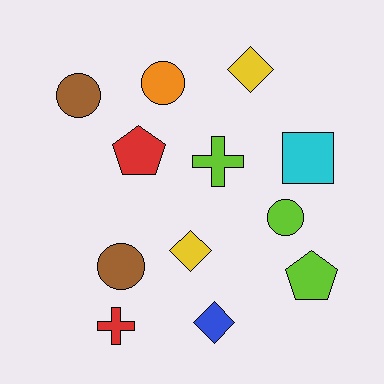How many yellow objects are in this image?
There are 2 yellow objects.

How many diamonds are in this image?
There are 3 diamonds.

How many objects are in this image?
There are 12 objects.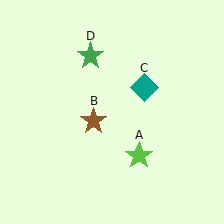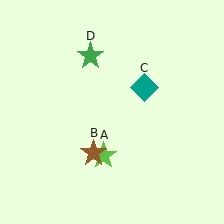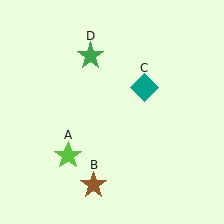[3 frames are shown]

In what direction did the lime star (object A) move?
The lime star (object A) moved left.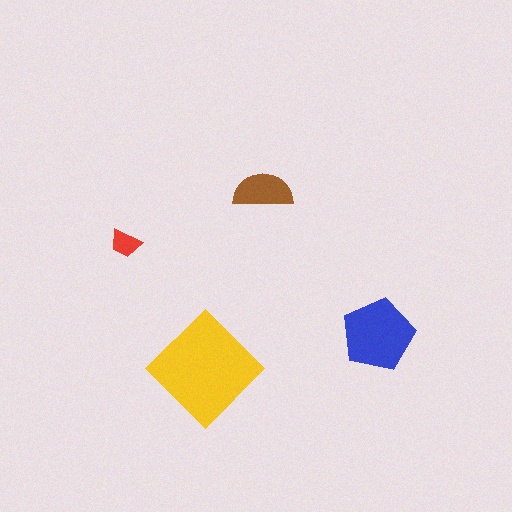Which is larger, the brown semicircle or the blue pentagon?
The blue pentagon.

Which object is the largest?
The yellow diamond.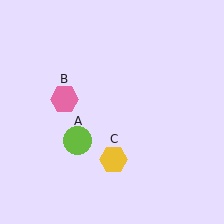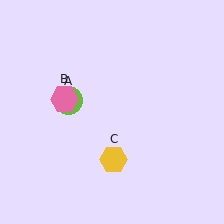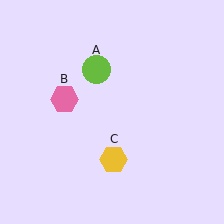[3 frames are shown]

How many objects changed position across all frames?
1 object changed position: lime circle (object A).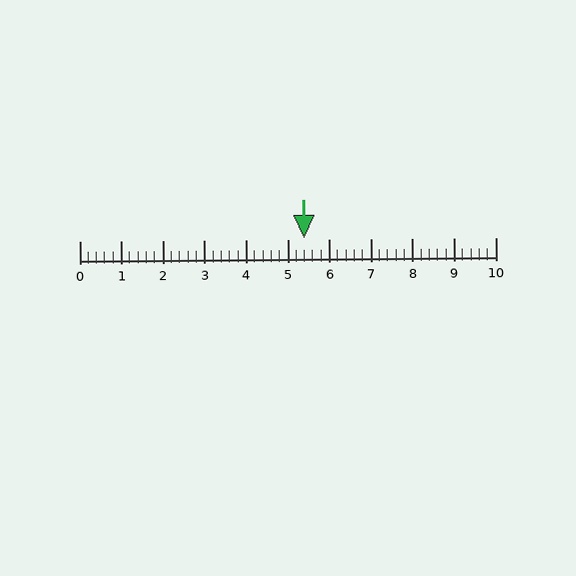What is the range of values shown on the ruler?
The ruler shows values from 0 to 10.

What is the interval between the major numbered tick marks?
The major tick marks are spaced 1 units apart.